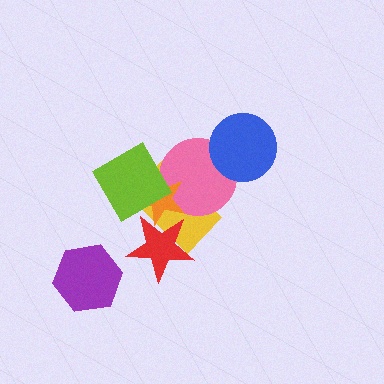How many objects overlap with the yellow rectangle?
4 objects overlap with the yellow rectangle.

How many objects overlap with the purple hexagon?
0 objects overlap with the purple hexagon.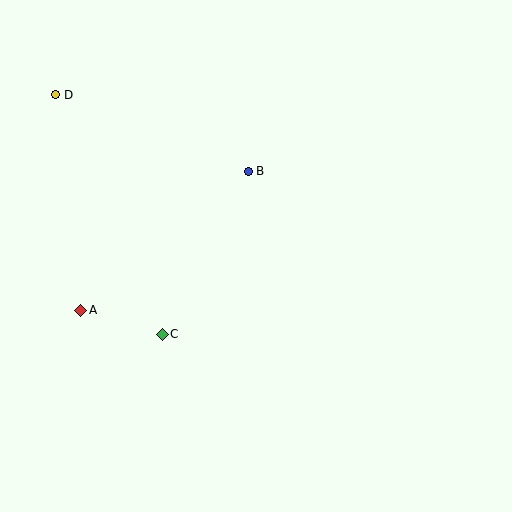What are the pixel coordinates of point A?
Point A is at (81, 310).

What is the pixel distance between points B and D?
The distance between B and D is 207 pixels.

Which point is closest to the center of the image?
Point B at (248, 171) is closest to the center.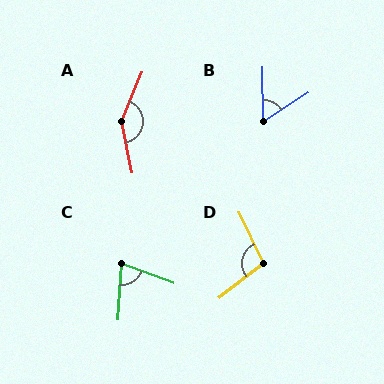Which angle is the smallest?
B, at approximately 57 degrees.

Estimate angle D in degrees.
Approximately 103 degrees.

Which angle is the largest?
A, at approximately 146 degrees.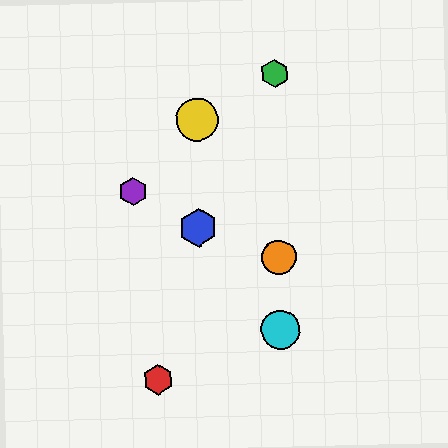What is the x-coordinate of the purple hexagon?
The purple hexagon is at x≈133.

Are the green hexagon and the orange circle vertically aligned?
Yes, both are at x≈275.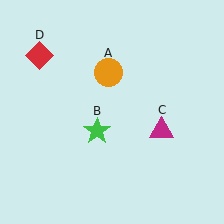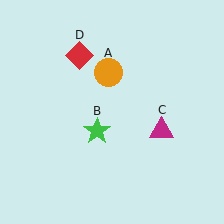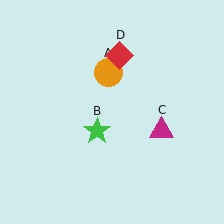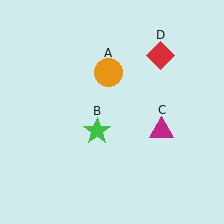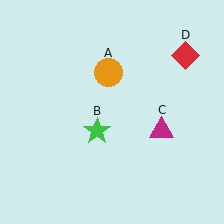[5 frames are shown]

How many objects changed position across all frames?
1 object changed position: red diamond (object D).